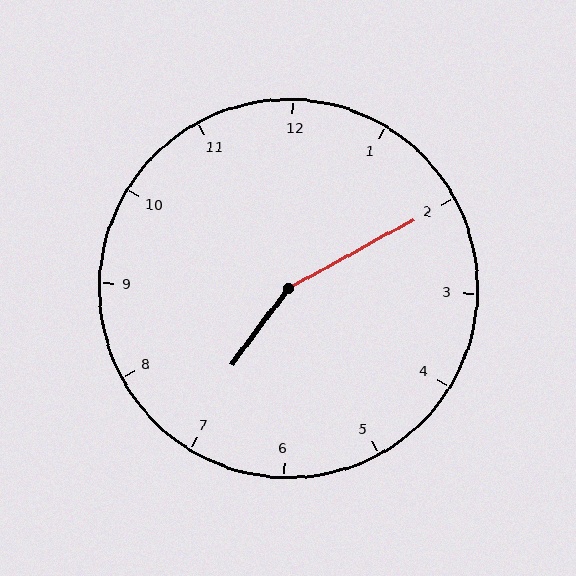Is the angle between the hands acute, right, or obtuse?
It is obtuse.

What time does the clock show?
7:10.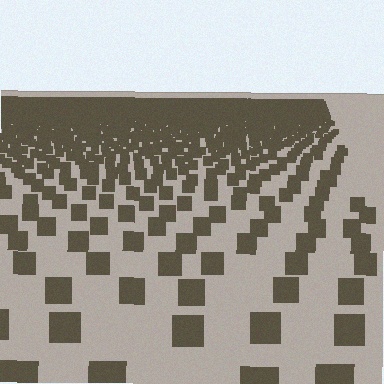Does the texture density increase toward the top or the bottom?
Density increases toward the top.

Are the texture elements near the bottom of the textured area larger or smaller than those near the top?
Larger. Near the bottom, elements are closer to the viewer and appear at a bigger on-screen size.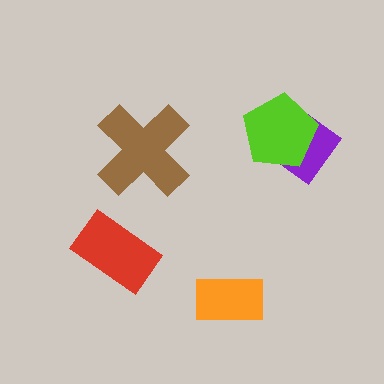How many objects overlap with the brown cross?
0 objects overlap with the brown cross.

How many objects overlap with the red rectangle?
0 objects overlap with the red rectangle.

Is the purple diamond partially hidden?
Yes, it is partially covered by another shape.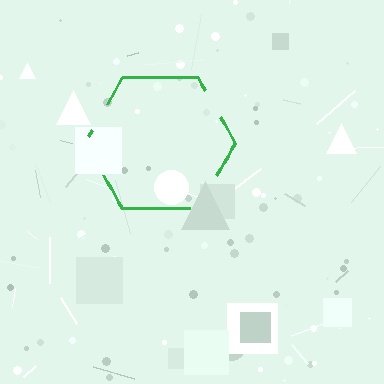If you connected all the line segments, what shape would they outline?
They would outline a hexagon.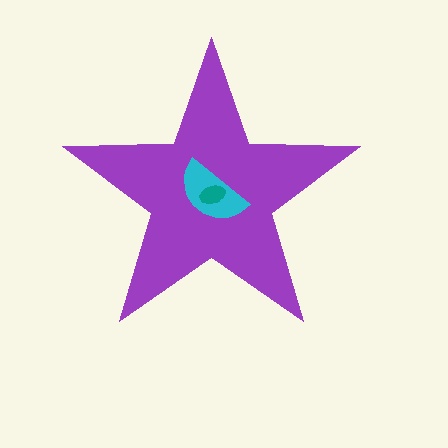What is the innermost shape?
The teal ellipse.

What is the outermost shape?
The purple star.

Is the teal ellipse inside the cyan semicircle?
Yes.